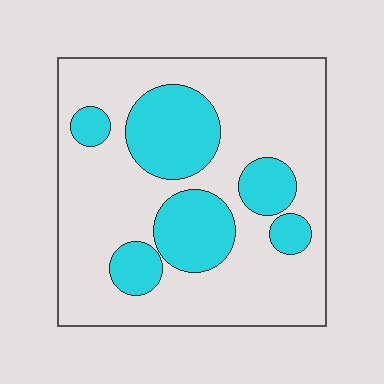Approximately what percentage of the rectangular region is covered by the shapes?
Approximately 30%.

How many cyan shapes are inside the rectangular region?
6.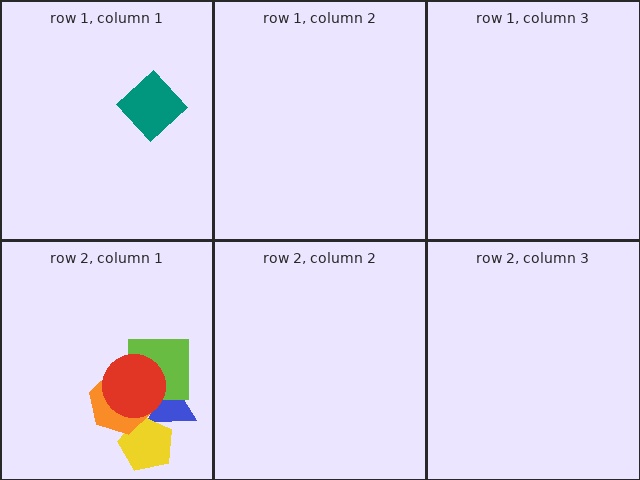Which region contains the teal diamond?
The row 1, column 1 region.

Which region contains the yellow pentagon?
The row 2, column 1 region.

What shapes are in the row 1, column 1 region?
The teal diamond.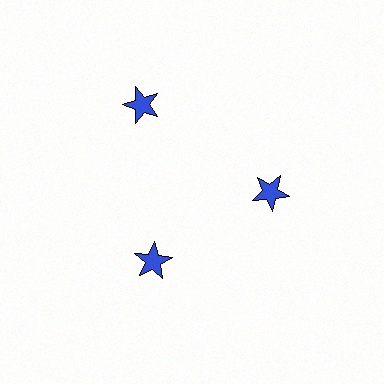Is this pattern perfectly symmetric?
No. The 3 blue stars are arranged in a ring, but one element near the 11 o'clock position is pushed outward from the center, breaking the 3-fold rotational symmetry.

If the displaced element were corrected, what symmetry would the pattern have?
It would have 3-fold rotational symmetry — the pattern would map onto itself every 120 degrees.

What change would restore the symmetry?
The symmetry would be restored by moving it inward, back onto the ring so that all 3 stars sit at equal angles and equal distance from the center.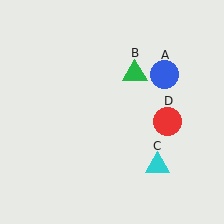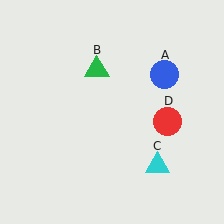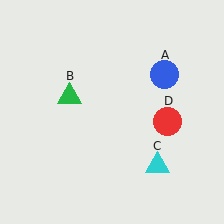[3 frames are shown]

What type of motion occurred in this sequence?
The green triangle (object B) rotated counterclockwise around the center of the scene.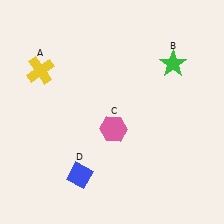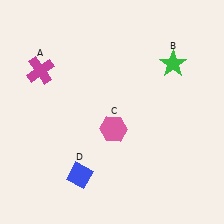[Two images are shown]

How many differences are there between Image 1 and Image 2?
There is 1 difference between the two images.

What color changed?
The cross (A) changed from yellow in Image 1 to magenta in Image 2.